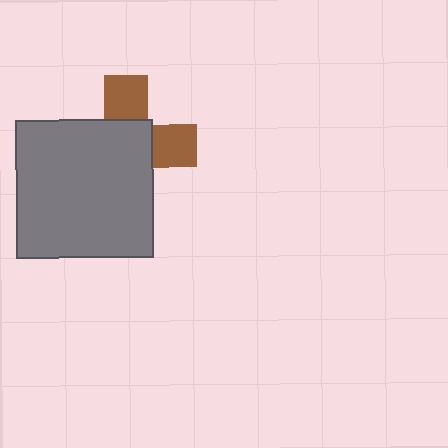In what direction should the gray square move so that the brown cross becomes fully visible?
The gray square should move toward the lower-left. That is the shortest direction to clear the overlap and leave the brown cross fully visible.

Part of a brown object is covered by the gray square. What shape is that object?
It is a cross.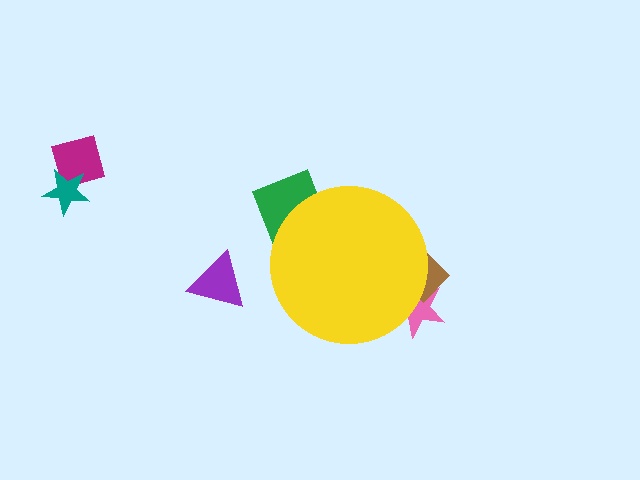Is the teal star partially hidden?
No, the teal star is fully visible.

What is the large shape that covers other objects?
A yellow circle.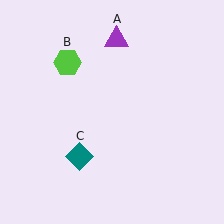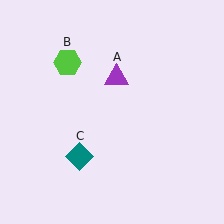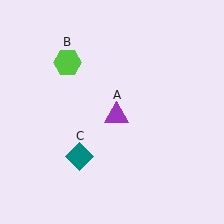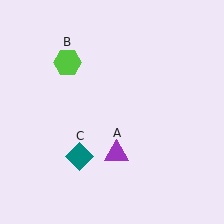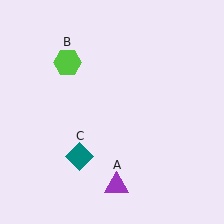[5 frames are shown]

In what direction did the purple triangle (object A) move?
The purple triangle (object A) moved down.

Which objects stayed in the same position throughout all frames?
Lime hexagon (object B) and teal diamond (object C) remained stationary.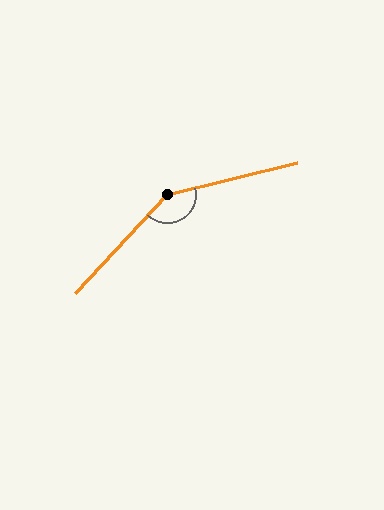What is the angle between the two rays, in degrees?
Approximately 147 degrees.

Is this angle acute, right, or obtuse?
It is obtuse.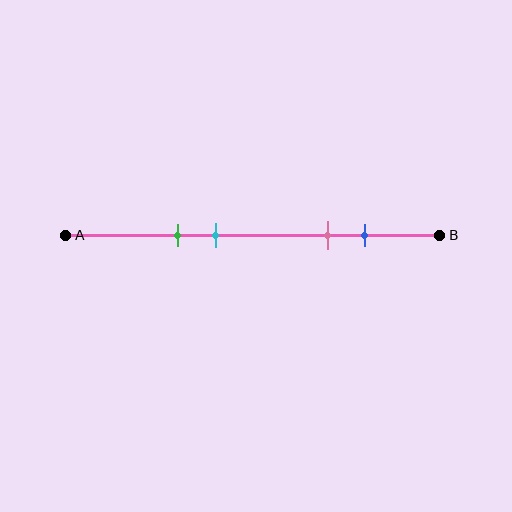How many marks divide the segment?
There are 4 marks dividing the segment.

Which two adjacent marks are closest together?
The green and cyan marks are the closest adjacent pair.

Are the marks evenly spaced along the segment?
No, the marks are not evenly spaced.